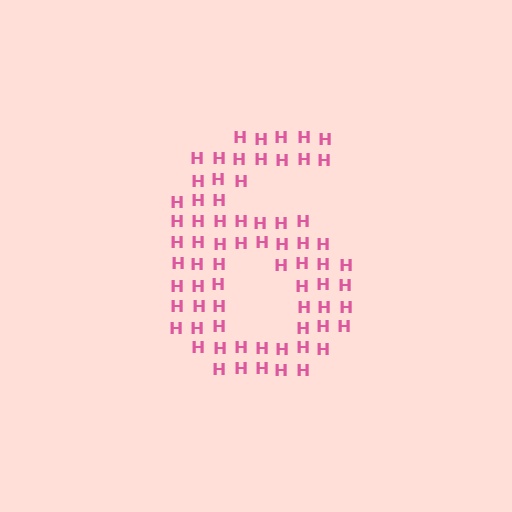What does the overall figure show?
The overall figure shows the digit 6.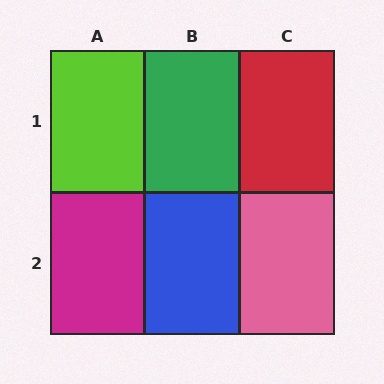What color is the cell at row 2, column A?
Magenta.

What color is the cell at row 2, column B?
Blue.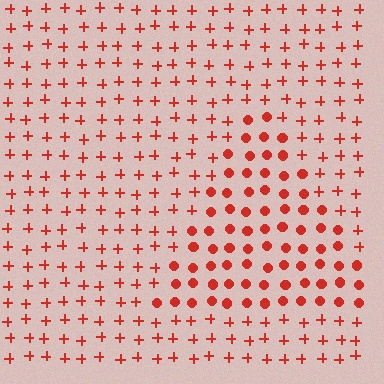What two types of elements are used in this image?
The image uses circles inside the triangle region and plus signs outside it.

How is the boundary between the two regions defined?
The boundary is defined by a change in element shape: circles inside vs. plus signs outside. All elements share the same color and spacing.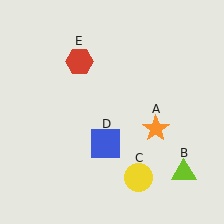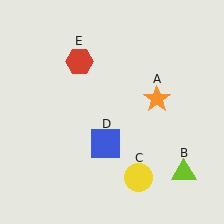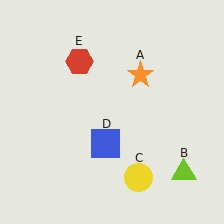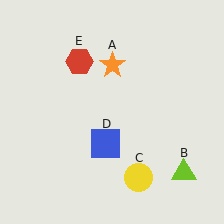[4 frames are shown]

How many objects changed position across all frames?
1 object changed position: orange star (object A).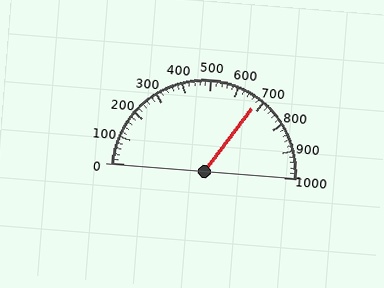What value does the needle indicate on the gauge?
The needle indicates approximately 680.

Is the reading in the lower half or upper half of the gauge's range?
The reading is in the upper half of the range (0 to 1000).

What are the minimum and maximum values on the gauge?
The gauge ranges from 0 to 1000.